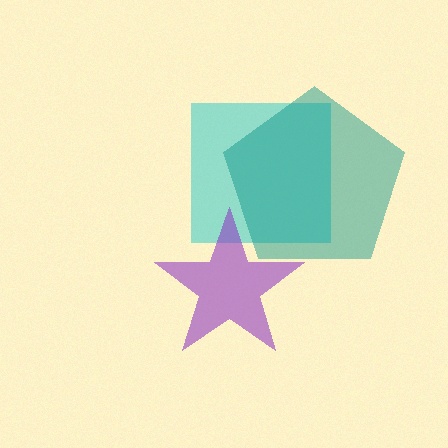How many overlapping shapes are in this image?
There are 3 overlapping shapes in the image.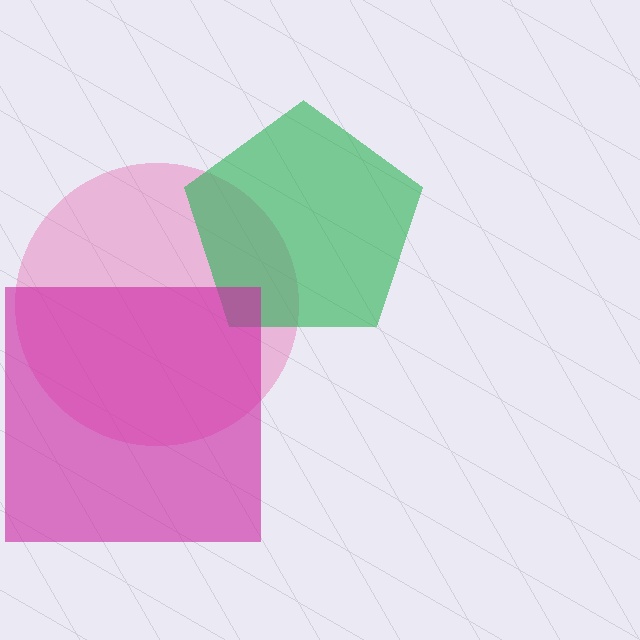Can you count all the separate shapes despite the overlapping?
Yes, there are 3 separate shapes.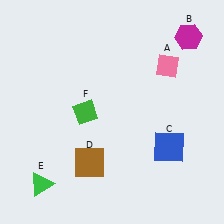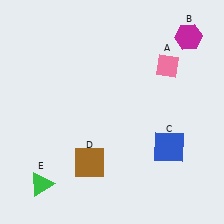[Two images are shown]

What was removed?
The green diamond (F) was removed in Image 2.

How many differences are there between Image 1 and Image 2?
There is 1 difference between the two images.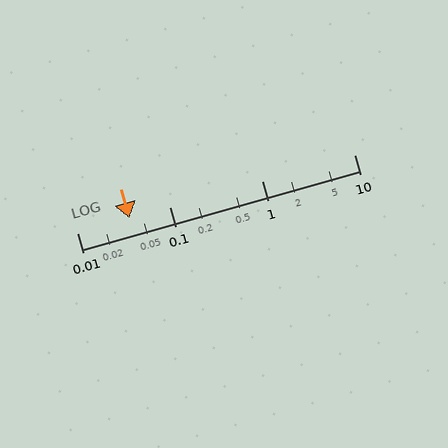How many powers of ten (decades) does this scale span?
The scale spans 3 decades, from 0.01 to 10.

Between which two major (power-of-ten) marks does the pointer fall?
The pointer is between 0.01 and 0.1.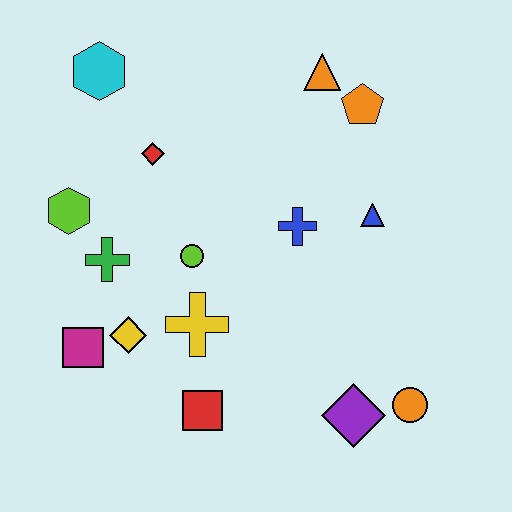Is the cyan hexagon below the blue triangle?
No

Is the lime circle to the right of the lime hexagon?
Yes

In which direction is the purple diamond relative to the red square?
The purple diamond is to the right of the red square.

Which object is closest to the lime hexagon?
The green cross is closest to the lime hexagon.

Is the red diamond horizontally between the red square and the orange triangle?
No